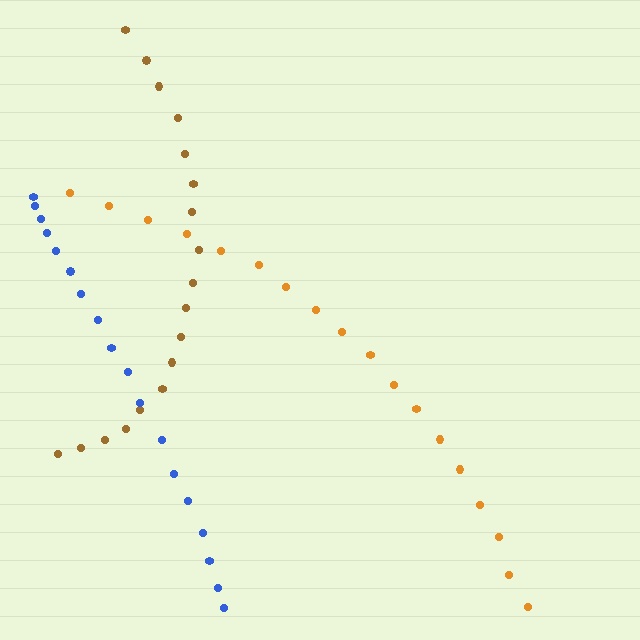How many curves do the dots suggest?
There are 3 distinct paths.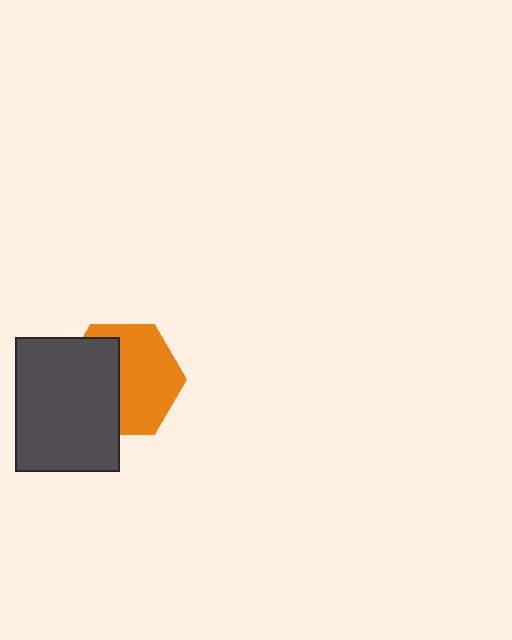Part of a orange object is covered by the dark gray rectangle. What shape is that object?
It is a hexagon.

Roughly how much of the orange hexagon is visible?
About half of it is visible (roughly 57%).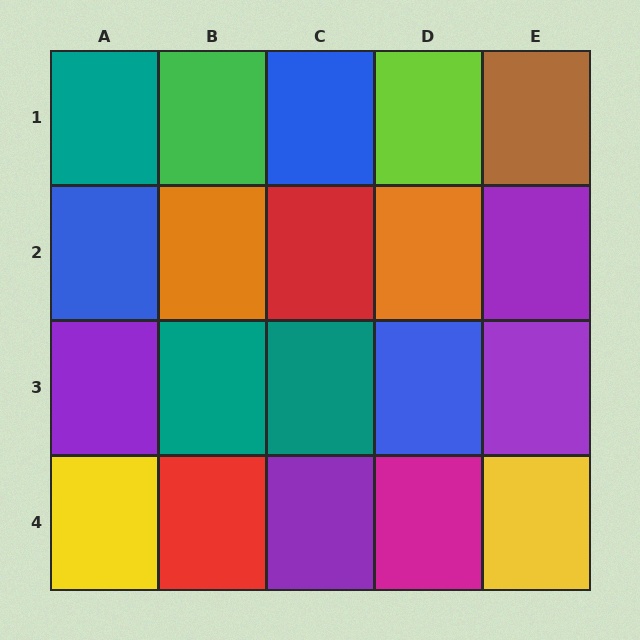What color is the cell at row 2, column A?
Blue.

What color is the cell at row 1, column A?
Teal.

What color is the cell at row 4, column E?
Yellow.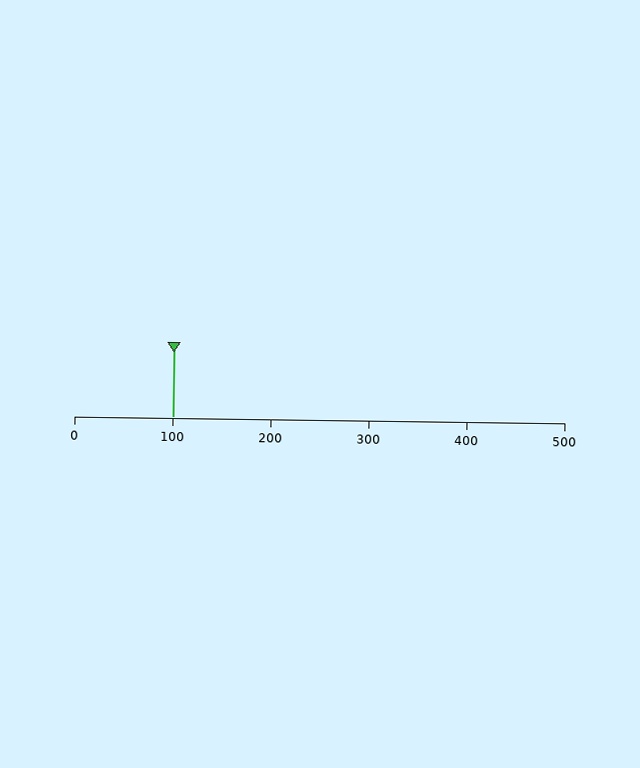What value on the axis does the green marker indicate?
The marker indicates approximately 100.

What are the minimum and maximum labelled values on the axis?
The axis runs from 0 to 500.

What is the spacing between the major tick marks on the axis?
The major ticks are spaced 100 apart.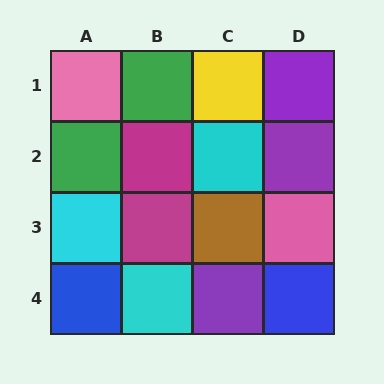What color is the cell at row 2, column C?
Cyan.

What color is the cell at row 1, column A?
Pink.